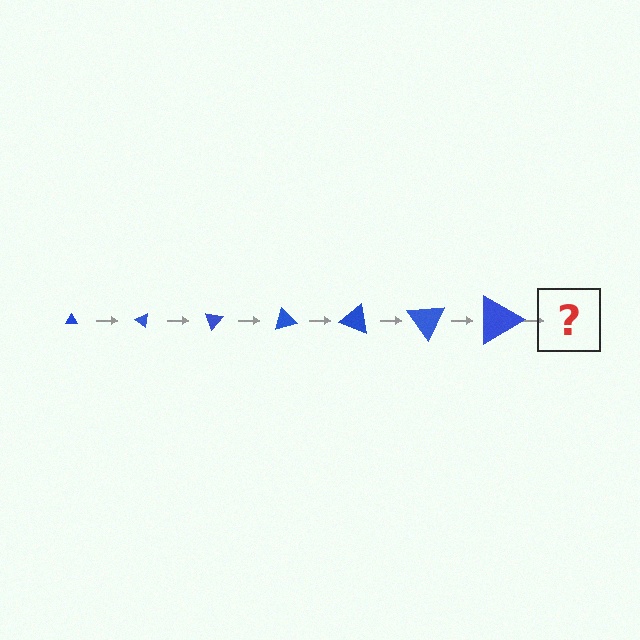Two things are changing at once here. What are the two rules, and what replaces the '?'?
The two rules are that the triangle grows larger each step and it rotates 35 degrees each step. The '?' should be a triangle, larger than the previous one and rotated 245 degrees from the start.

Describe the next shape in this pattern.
It should be a triangle, larger than the previous one and rotated 245 degrees from the start.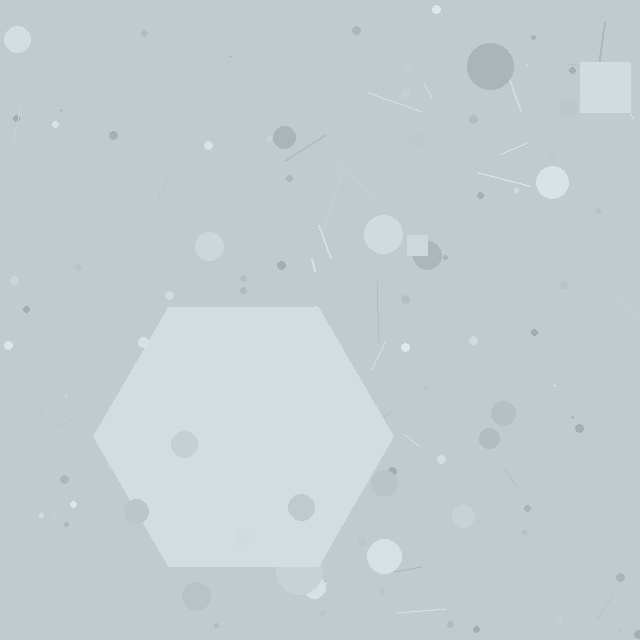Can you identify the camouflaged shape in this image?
The camouflaged shape is a hexagon.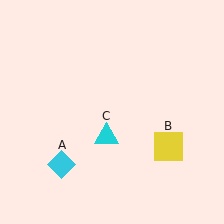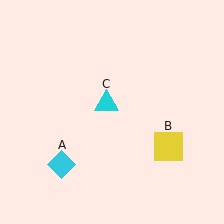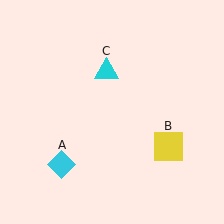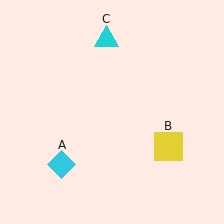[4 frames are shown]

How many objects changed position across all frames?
1 object changed position: cyan triangle (object C).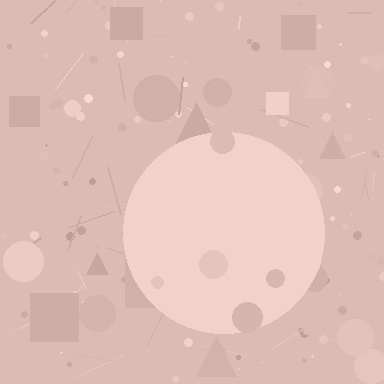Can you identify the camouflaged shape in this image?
The camouflaged shape is a circle.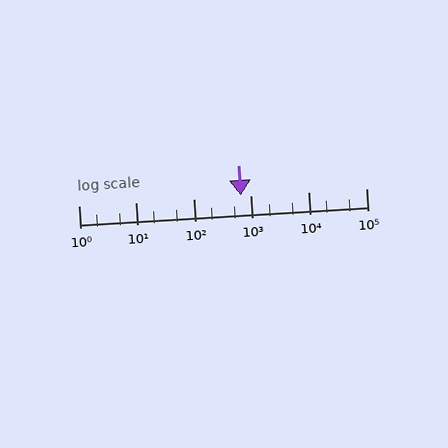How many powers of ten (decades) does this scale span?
The scale spans 5 decades, from 1 to 100000.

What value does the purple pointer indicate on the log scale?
The pointer indicates approximately 650.